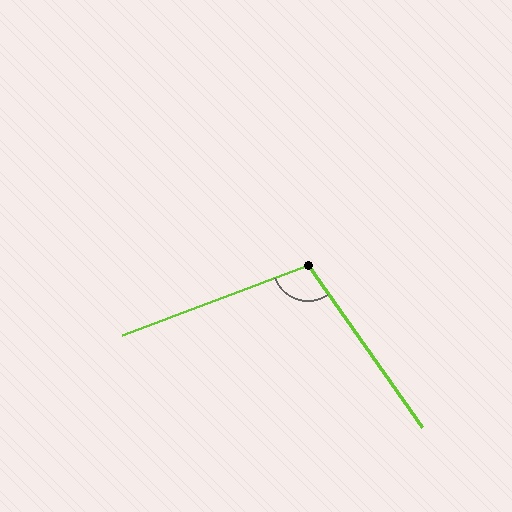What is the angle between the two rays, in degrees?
Approximately 105 degrees.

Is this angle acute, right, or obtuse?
It is obtuse.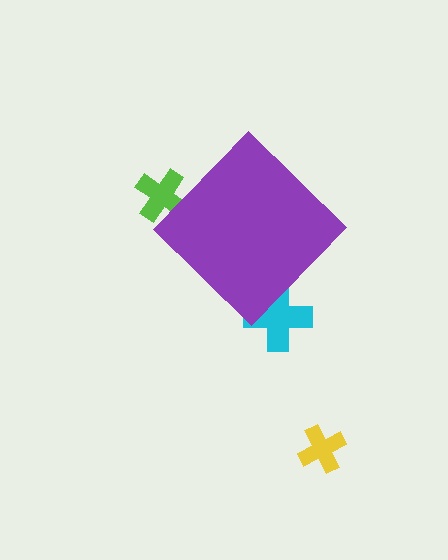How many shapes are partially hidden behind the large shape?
2 shapes are partially hidden.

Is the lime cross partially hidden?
Yes, the lime cross is partially hidden behind the purple diamond.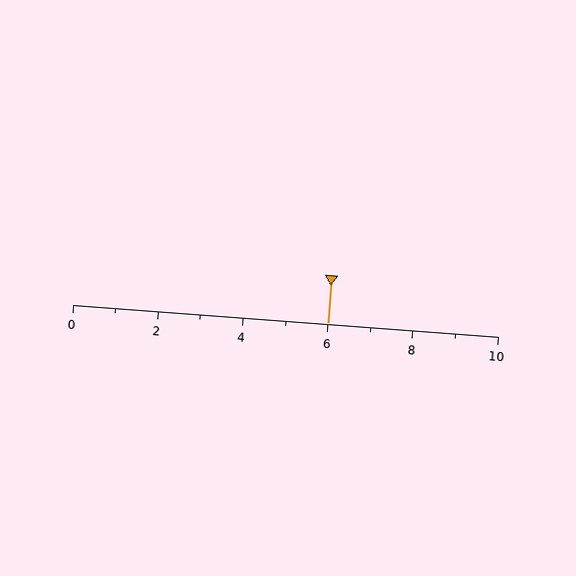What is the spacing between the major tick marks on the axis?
The major ticks are spaced 2 apart.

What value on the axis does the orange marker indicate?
The marker indicates approximately 6.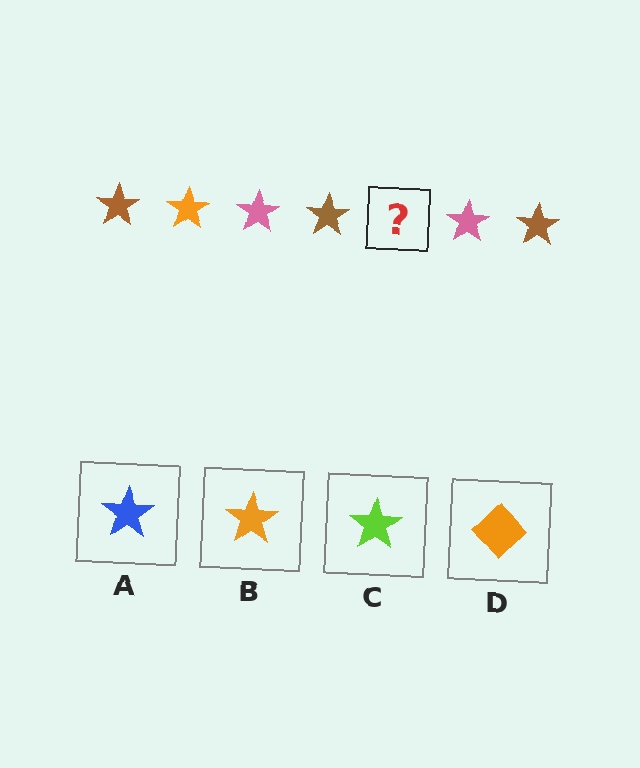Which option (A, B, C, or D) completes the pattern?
B.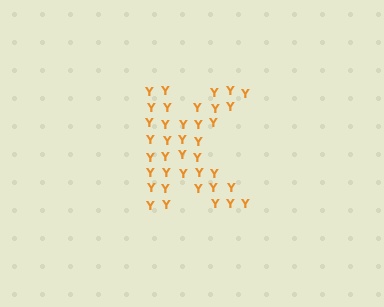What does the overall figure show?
The overall figure shows the letter K.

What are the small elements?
The small elements are letter Y's.